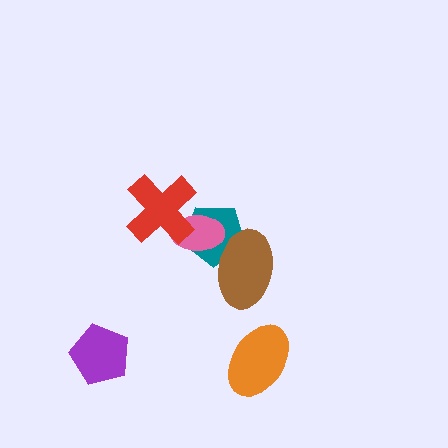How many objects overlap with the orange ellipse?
0 objects overlap with the orange ellipse.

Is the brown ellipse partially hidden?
Yes, it is partially covered by another shape.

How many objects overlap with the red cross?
2 objects overlap with the red cross.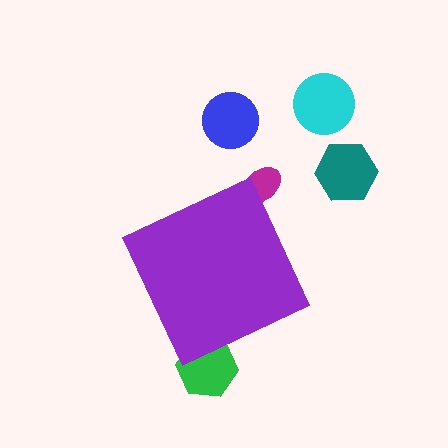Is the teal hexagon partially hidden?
No, the teal hexagon is fully visible.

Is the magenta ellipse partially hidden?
Yes, the magenta ellipse is partially hidden behind the purple diamond.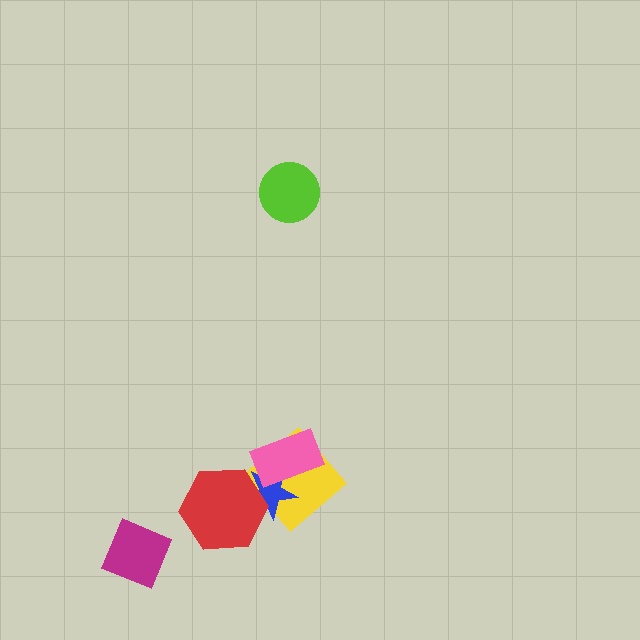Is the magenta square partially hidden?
No, no other shape covers it.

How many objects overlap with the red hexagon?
1 object overlaps with the red hexagon.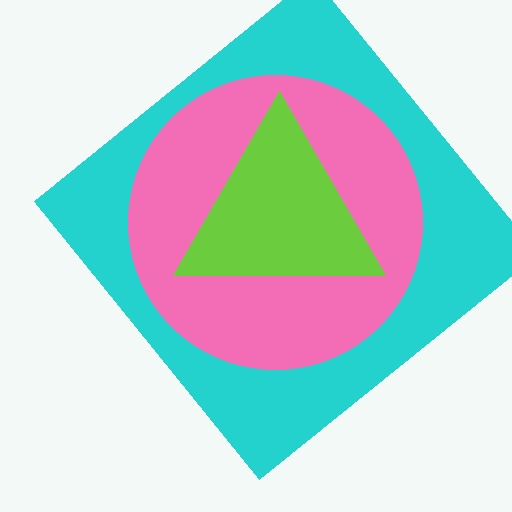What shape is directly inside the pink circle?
The lime triangle.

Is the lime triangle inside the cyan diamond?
Yes.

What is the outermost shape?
The cyan diamond.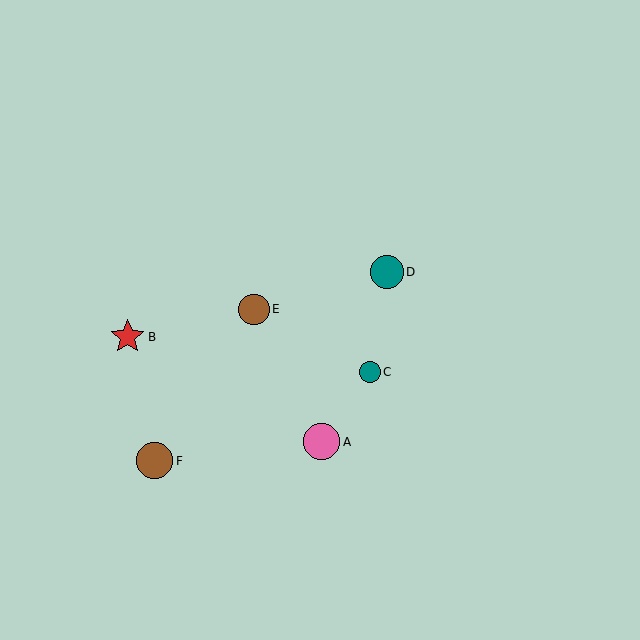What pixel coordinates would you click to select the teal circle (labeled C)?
Click at (370, 372) to select the teal circle C.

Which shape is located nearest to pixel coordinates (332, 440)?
The pink circle (labeled A) at (321, 442) is nearest to that location.